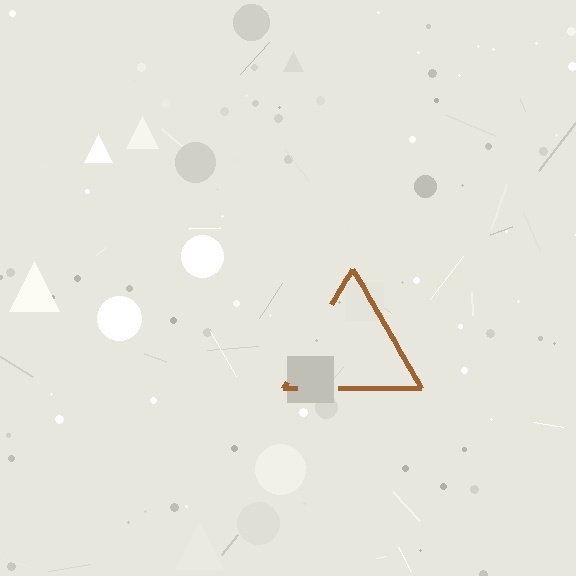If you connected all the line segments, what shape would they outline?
They would outline a triangle.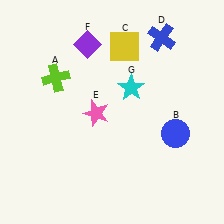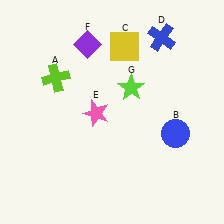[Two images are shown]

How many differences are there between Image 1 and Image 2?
There is 1 difference between the two images.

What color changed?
The star (G) changed from cyan in Image 1 to lime in Image 2.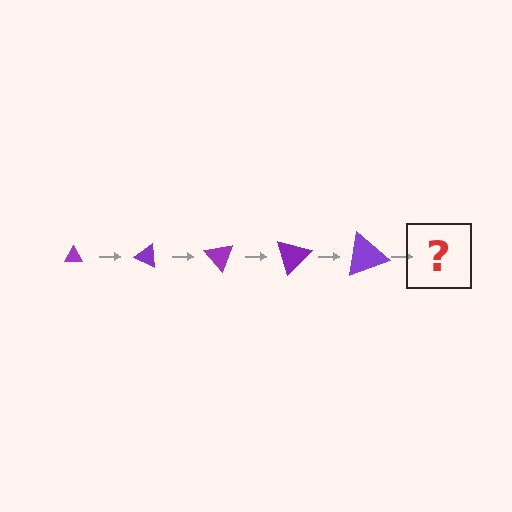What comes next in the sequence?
The next element should be a triangle, larger than the previous one and rotated 125 degrees from the start.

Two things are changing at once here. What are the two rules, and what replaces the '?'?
The two rules are that the triangle grows larger each step and it rotates 25 degrees each step. The '?' should be a triangle, larger than the previous one and rotated 125 degrees from the start.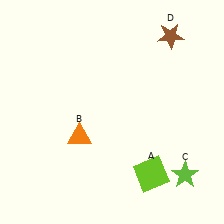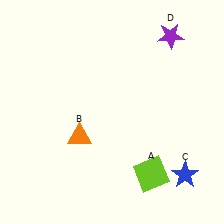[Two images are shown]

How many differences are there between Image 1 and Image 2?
There are 2 differences between the two images.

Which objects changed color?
C changed from lime to blue. D changed from brown to purple.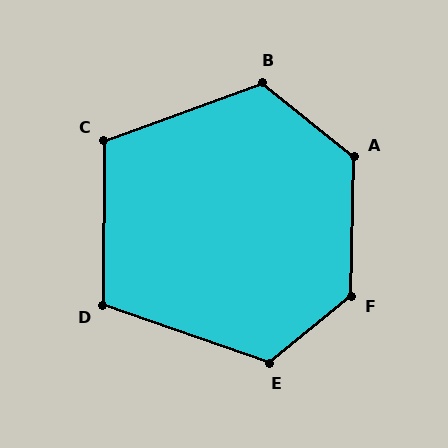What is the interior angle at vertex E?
Approximately 122 degrees (obtuse).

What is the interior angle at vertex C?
Approximately 110 degrees (obtuse).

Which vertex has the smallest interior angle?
D, at approximately 109 degrees.